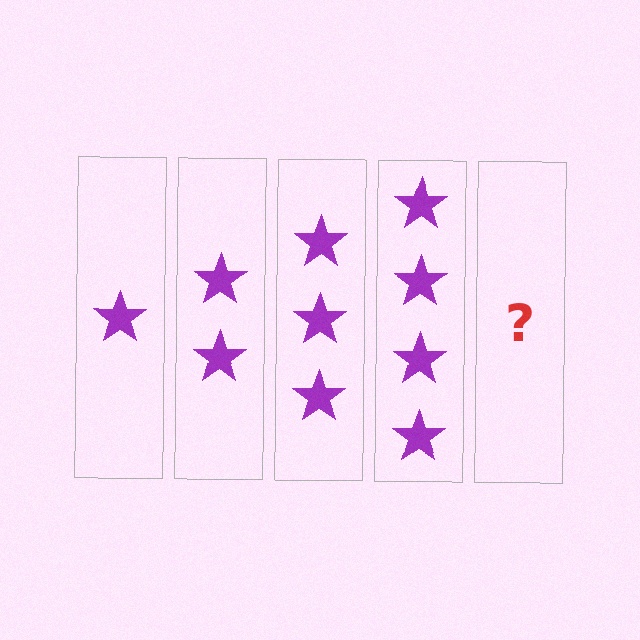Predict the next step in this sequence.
The next step is 5 stars.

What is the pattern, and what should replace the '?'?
The pattern is that each step adds one more star. The '?' should be 5 stars.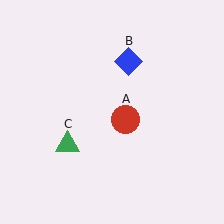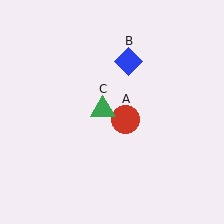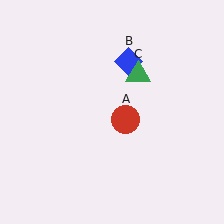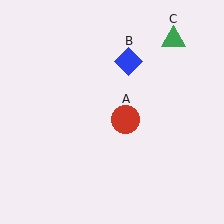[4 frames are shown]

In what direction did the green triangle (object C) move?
The green triangle (object C) moved up and to the right.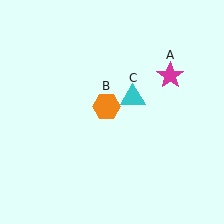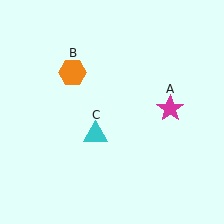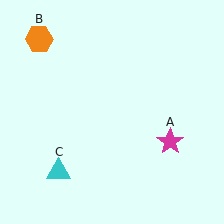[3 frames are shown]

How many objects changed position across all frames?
3 objects changed position: magenta star (object A), orange hexagon (object B), cyan triangle (object C).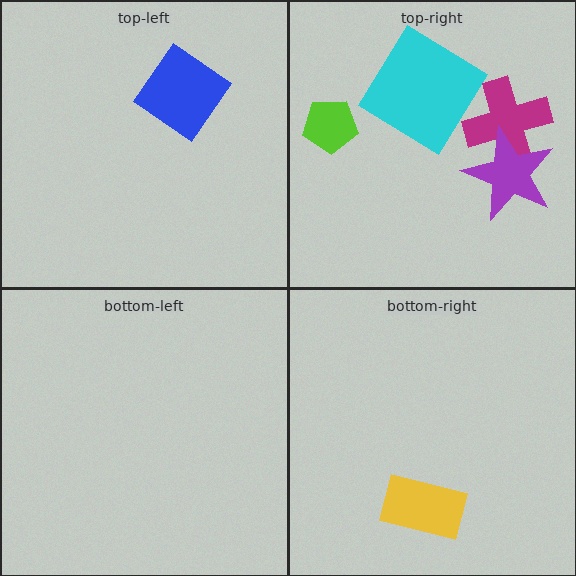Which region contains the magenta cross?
The top-right region.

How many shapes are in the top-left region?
1.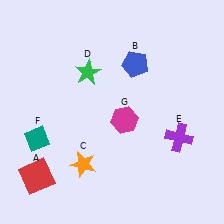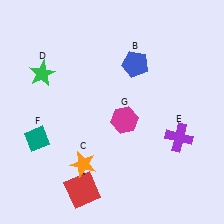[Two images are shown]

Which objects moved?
The objects that moved are: the red square (A), the green star (D).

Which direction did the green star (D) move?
The green star (D) moved left.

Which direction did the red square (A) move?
The red square (A) moved right.